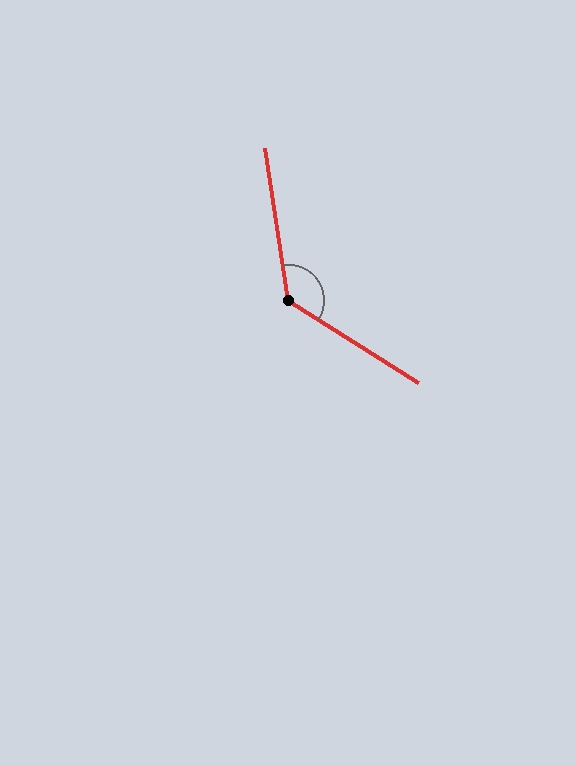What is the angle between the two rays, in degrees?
Approximately 131 degrees.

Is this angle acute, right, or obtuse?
It is obtuse.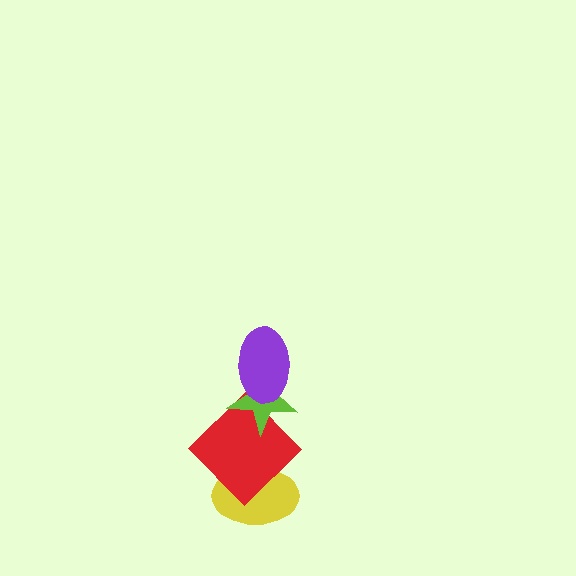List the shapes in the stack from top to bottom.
From top to bottom: the purple ellipse, the lime star, the red diamond, the yellow ellipse.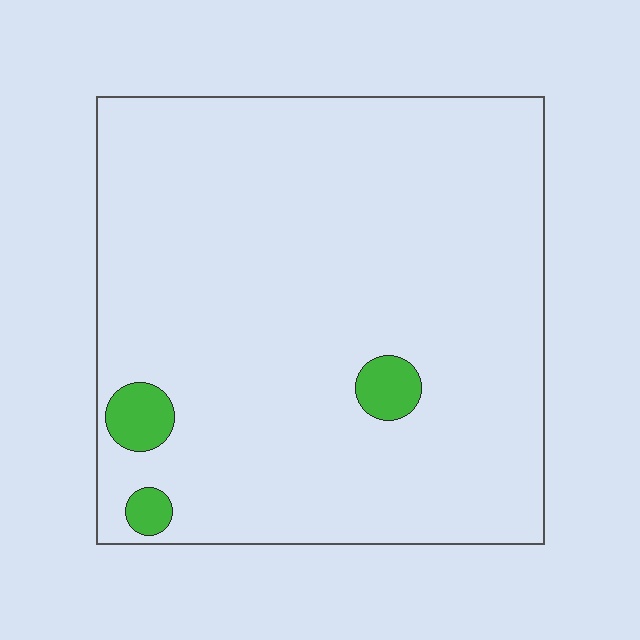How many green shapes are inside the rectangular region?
3.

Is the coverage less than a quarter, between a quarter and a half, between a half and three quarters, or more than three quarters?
Less than a quarter.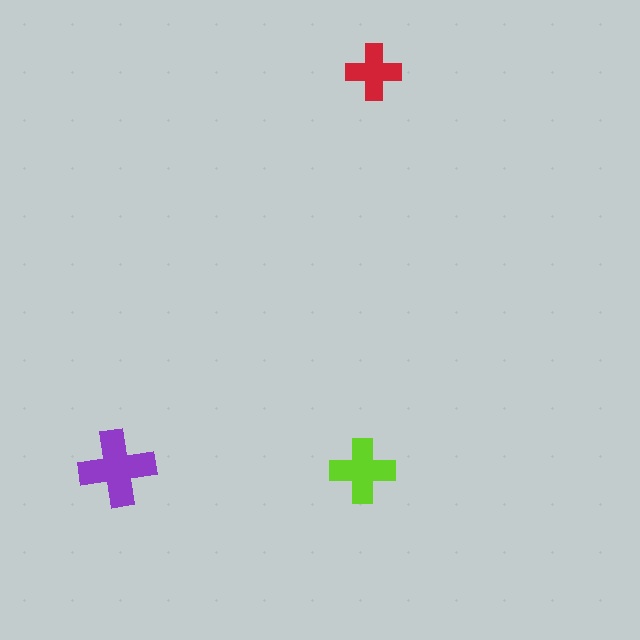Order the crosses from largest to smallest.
the purple one, the lime one, the red one.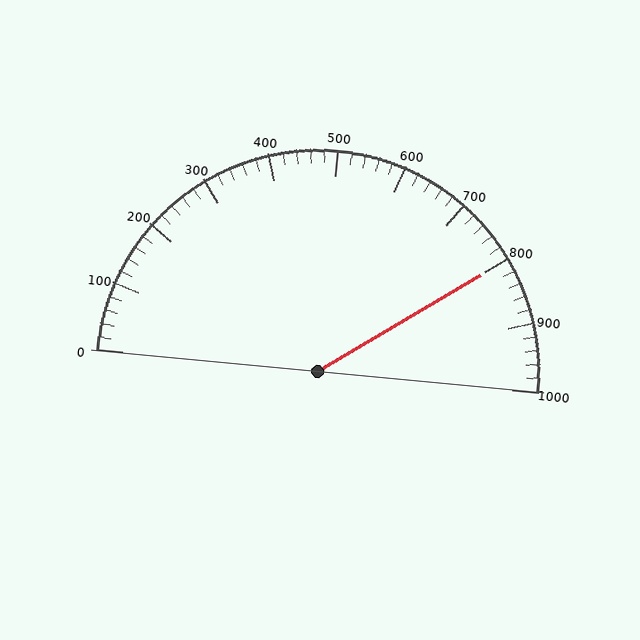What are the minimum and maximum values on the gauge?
The gauge ranges from 0 to 1000.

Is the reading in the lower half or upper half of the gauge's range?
The reading is in the upper half of the range (0 to 1000).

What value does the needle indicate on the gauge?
The needle indicates approximately 800.